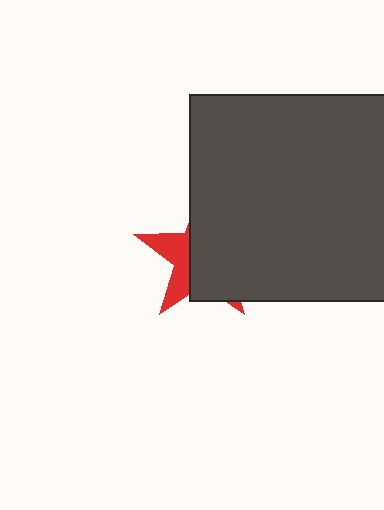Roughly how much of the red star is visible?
A small part of it is visible (roughly 34%).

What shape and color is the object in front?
The object in front is a dark gray square.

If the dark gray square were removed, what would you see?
You would see the complete red star.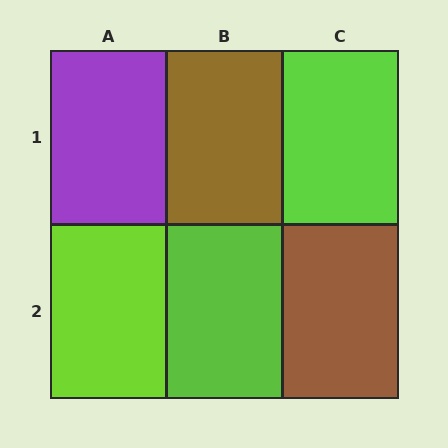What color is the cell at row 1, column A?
Purple.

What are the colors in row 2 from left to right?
Lime, lime, brown.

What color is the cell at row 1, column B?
Brown.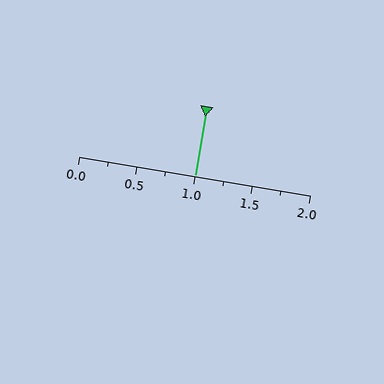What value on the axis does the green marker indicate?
The marker indicates approximately 1.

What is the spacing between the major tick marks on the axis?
The major ticks are spaced 0.5 apart.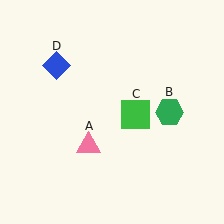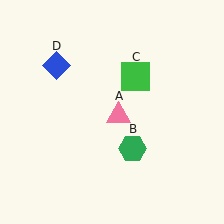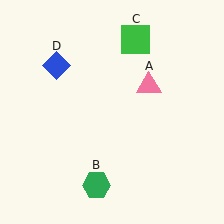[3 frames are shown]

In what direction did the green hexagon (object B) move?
The green hexagon (object B) moved down and to the left.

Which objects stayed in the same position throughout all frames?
Blue diamond (object D) remained stationary.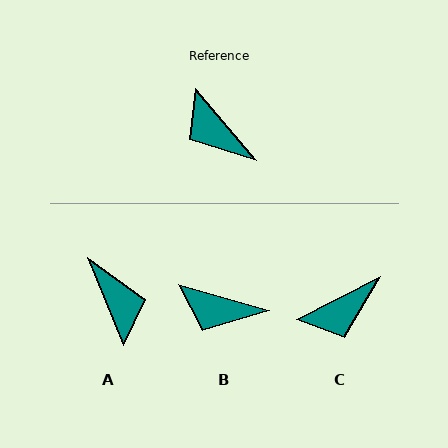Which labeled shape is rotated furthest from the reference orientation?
A, about 162 degrees away.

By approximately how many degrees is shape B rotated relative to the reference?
Approximately 34 degrees counter-clockwise.